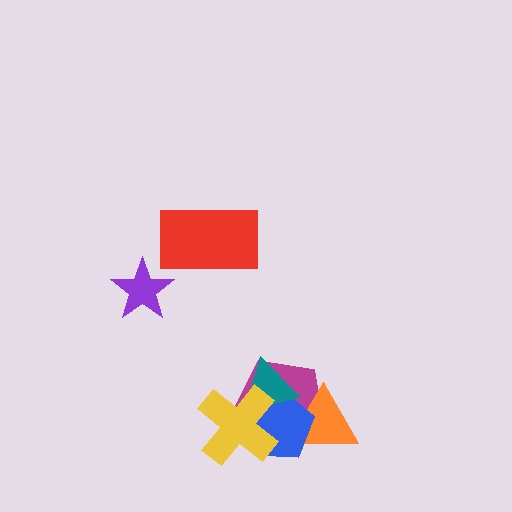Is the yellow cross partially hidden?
No, no other shape covers it.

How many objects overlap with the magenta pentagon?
4 objects overlap with the magenta pentagon.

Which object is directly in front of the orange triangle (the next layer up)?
The blue pentagon is directly in front of the orange triangle.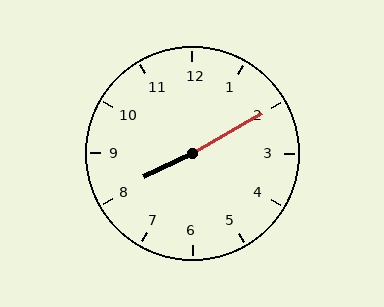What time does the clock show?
8:10.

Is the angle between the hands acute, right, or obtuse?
It is obtuse.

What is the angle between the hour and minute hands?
Approximately 175 degrees.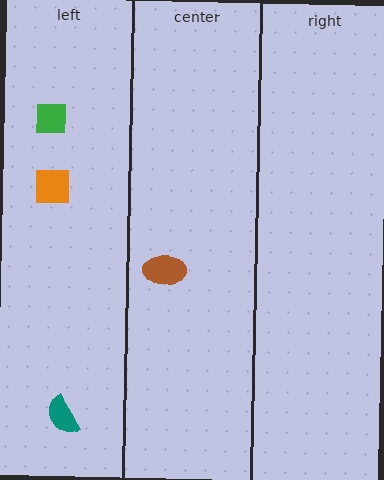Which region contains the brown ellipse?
The center region.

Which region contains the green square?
The left region.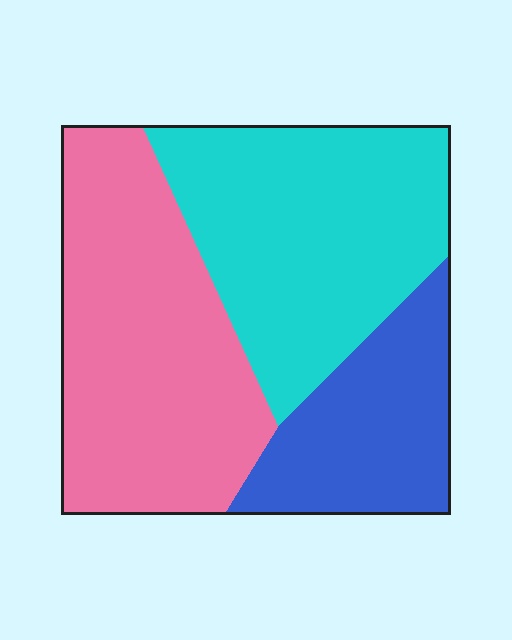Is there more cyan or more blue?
Cyan.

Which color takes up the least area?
Blue, at roughly 20%.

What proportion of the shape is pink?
Pink takes up about two fifths (2/5) of the shape.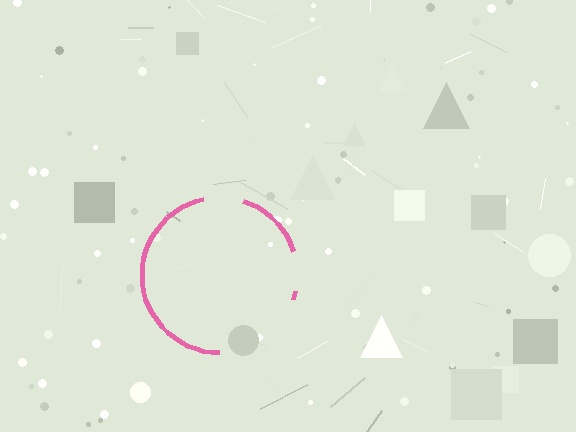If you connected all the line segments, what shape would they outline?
They would outline a circle.